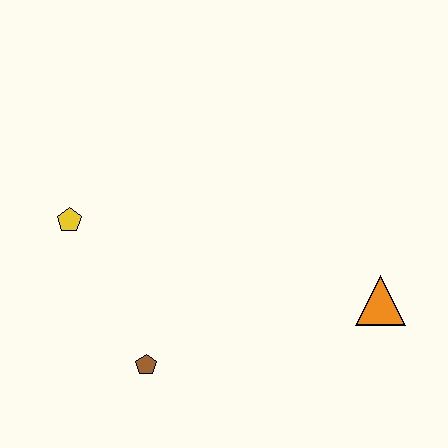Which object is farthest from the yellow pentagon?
The orange triangle is farthest from the yellow pentagon.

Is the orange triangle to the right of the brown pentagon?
Yes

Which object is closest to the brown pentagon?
The yellow pentagon is closest to the brown pentagon.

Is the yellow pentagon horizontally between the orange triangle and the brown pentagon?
No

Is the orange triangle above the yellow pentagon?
No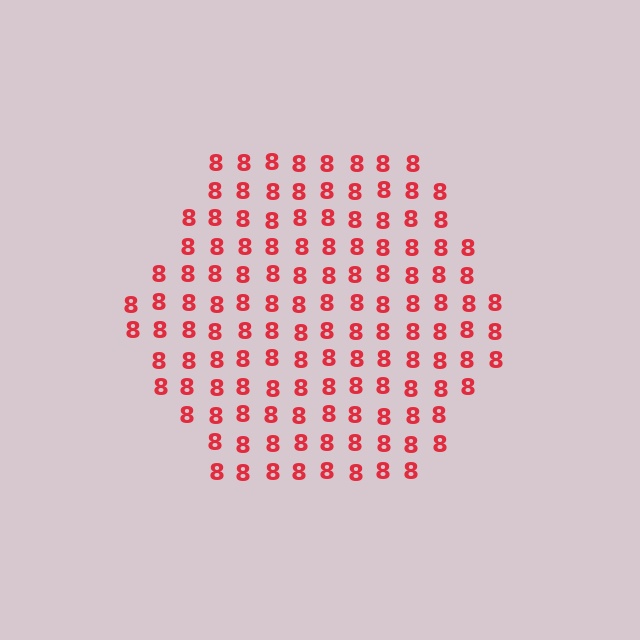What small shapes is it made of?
It is made of small digit 8's.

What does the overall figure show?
The overall figure shows a hexagon.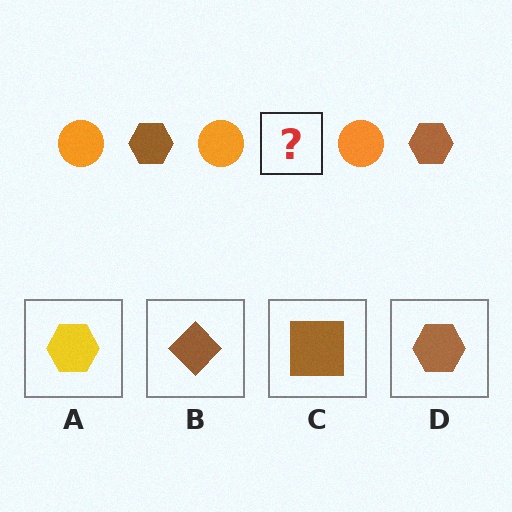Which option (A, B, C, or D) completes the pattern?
D.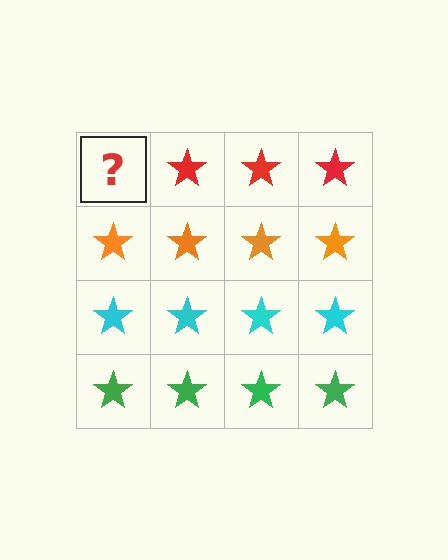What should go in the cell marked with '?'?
The missing cell should contain a red star.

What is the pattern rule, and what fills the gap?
The rule is that each row has a consistent color. The gap should be filled with a red star.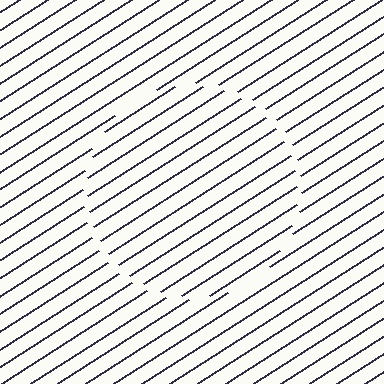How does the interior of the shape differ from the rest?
The interior of the shape contains the same grating, shifted by half a period — the contour is defined by the phase discontinuity where line-ends from the inner and outer gratings abut.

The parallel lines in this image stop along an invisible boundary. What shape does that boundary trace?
An illusory circle. The interior of the shape contains the same grating, shifted by half a period — the contour is defined by the phase discontinuity where line-ends from the inner and outer gratings abut.